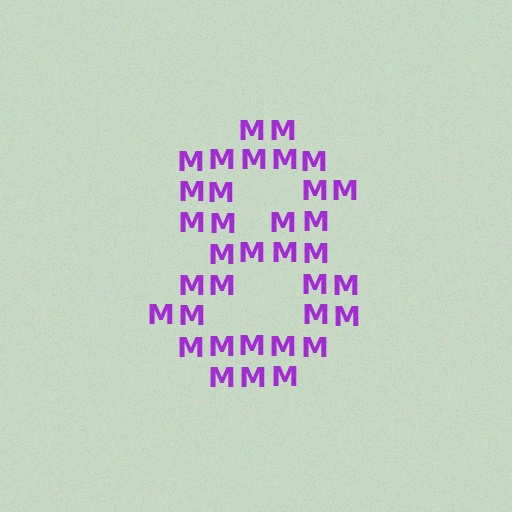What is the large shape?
The large shape is the digit 8.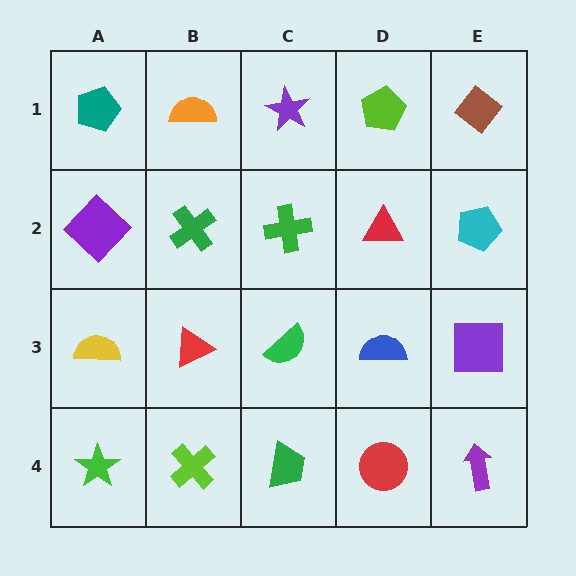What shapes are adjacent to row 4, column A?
A yellow semicircle (row 3, column A), a lime cross (row 4, column B).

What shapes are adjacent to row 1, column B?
A green cross (row 2, column B), a teal pentagon (row 1, column A), a purple star (row 1, column C).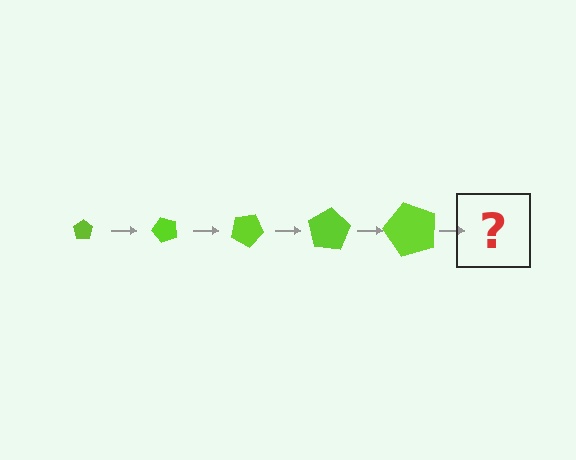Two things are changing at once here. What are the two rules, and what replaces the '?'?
The two rules are that the pentagon grows larger each step and it rotates 50 degrees each step. The '?' should be a pentagon, larger than the previous one and rotated 250 degrees from the start.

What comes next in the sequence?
The next element should be a pentagon, larger than the previous one and rotated 250 degrees from the start.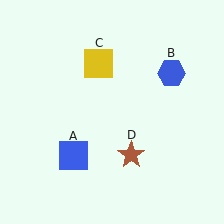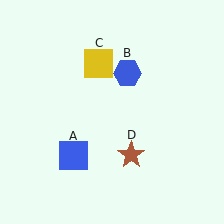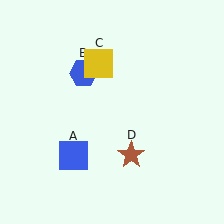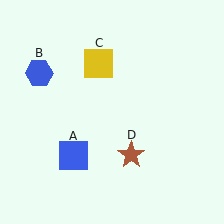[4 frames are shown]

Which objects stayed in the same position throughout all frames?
Blue square (object A) and yellow square (object C) and brown star (object D) remained stationary.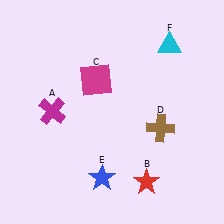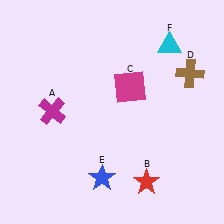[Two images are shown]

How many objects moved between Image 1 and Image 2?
2 objects moved between the two images.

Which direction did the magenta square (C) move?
The magenta square (C) moved right.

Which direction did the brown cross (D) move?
The brown cross (D) moved up.